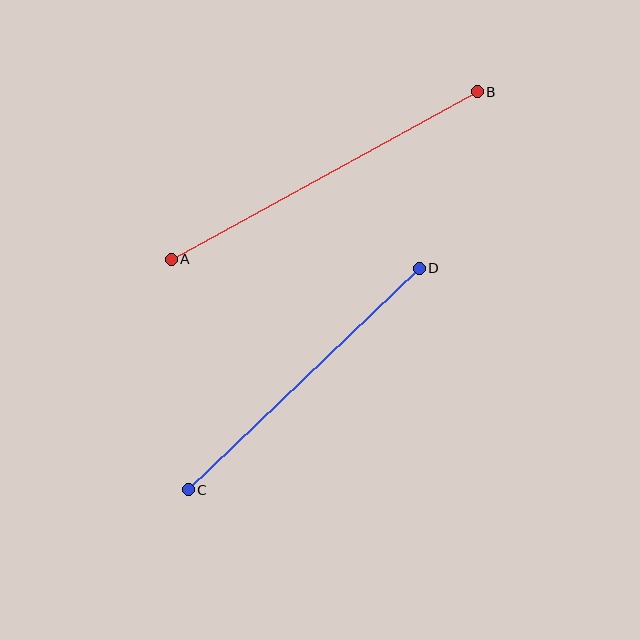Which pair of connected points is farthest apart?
Points A and B are farthest apart.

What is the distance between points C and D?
The distance is approximately 320 pixels.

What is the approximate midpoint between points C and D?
The midpoint is at approximately (304, 379) pixels.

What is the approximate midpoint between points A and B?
The midpoint is at approximately (324, 176) pixels.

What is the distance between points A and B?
The distance is approximately 349 pixels.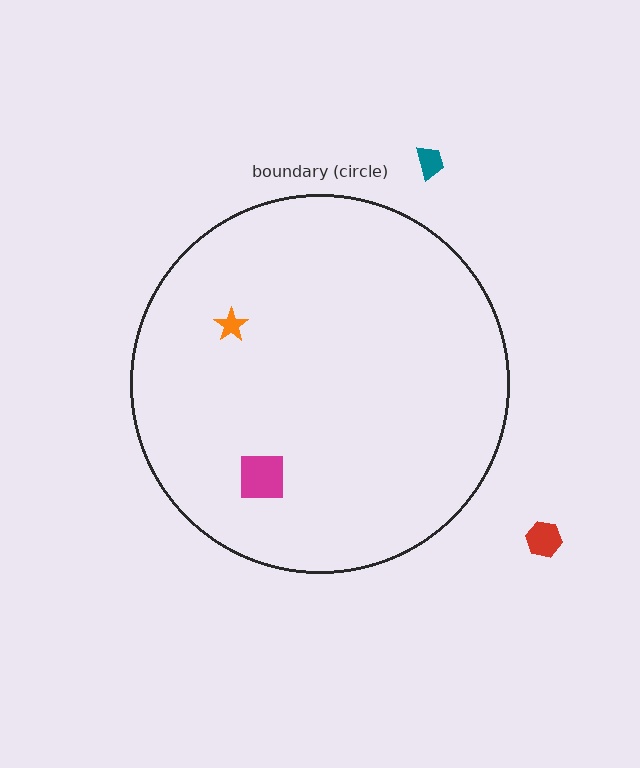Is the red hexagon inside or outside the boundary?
Outside.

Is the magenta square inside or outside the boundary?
Inside.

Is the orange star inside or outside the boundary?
Inside.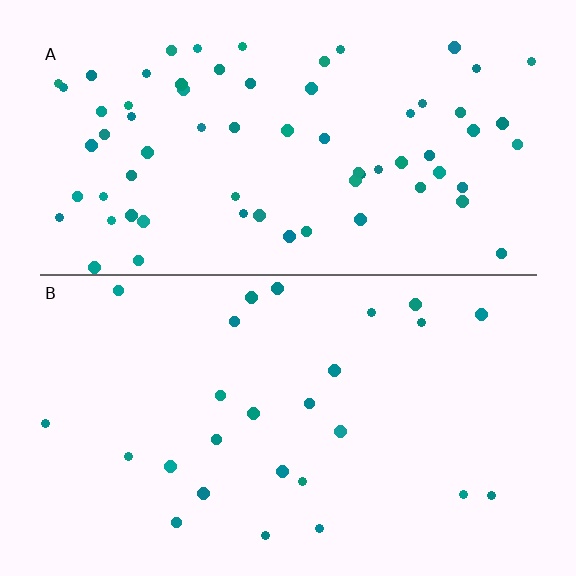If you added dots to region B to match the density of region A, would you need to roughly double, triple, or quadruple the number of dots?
Approximately triple.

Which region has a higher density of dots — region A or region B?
A (the top).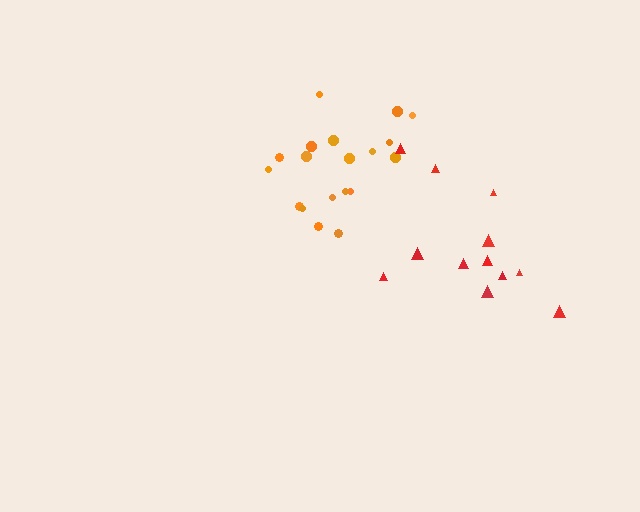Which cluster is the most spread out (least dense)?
Red.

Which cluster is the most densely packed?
Orange.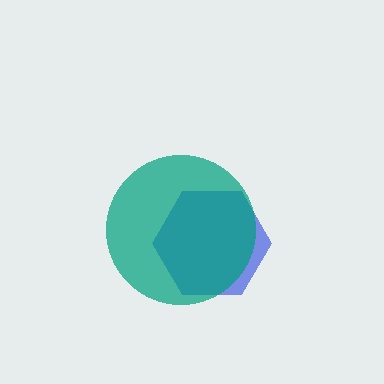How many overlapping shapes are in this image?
There are 2 overlapping shapes in the image.